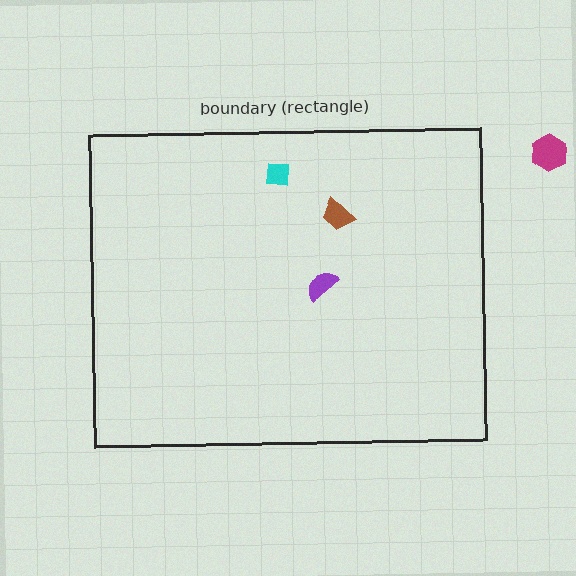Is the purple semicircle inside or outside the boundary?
Inside.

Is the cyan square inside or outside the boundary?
Inside.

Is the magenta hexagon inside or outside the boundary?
Outside.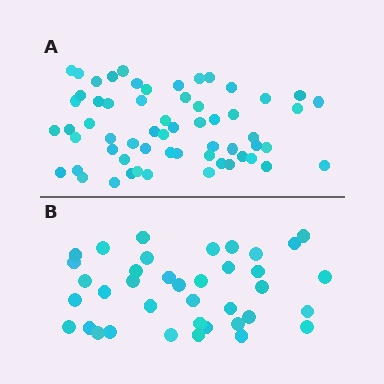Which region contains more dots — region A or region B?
Region A (the top region) has more dots.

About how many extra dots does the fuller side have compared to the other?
Region A has approximately 20 more dots than region B.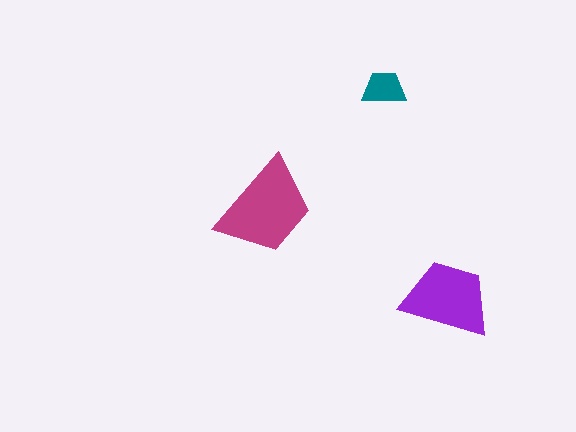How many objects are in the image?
There are 3 objects in the image.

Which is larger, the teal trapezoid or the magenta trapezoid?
The magenta one.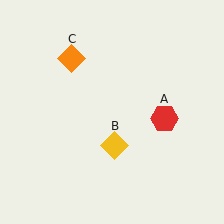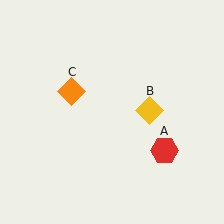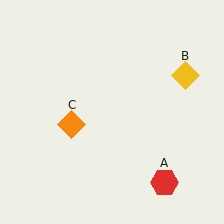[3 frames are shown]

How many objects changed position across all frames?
3 objects changed position: red hexagon (object A), yellow diamond (object B), orange diamond (object C).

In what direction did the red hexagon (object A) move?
The red hexagon (object A) moved down.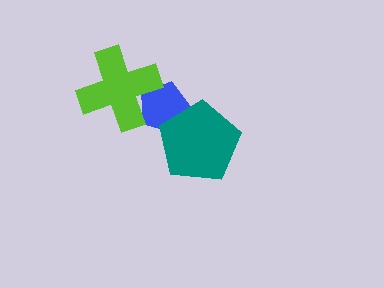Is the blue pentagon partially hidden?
Yes, it is partially covered by another shape.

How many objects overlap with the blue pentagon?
2 objects overlap with the blue pentagon.